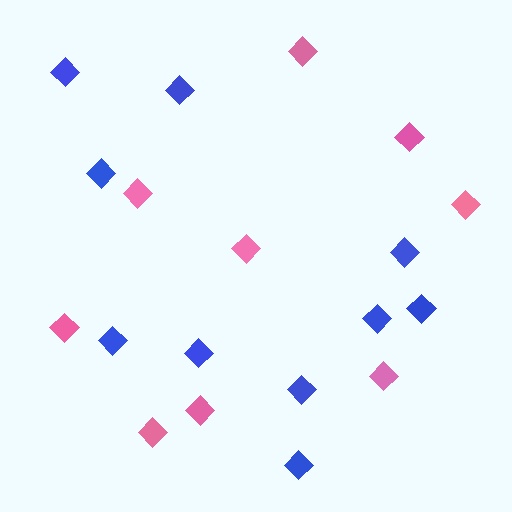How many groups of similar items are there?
There are 2 groups: one group of pink diamonds (9) and one group of blue diamonds (10).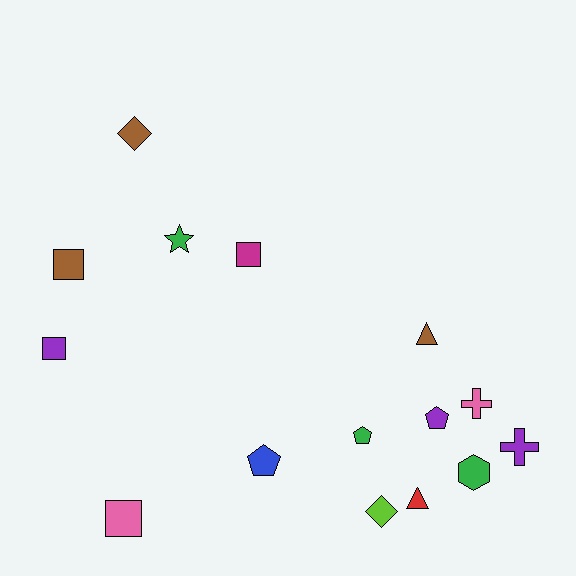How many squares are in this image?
There are 4 squares.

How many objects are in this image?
There are 15 objects.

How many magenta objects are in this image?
There is 1 magenta object.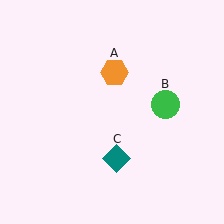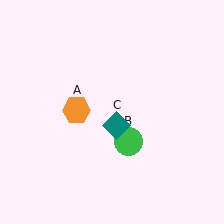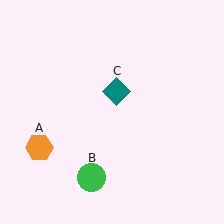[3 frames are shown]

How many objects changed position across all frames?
3 objects changed position: orange hexagon (object A), green circle (object B), teal diamond (object C).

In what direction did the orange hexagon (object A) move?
The orange hexagon (object A) moved down and to the left.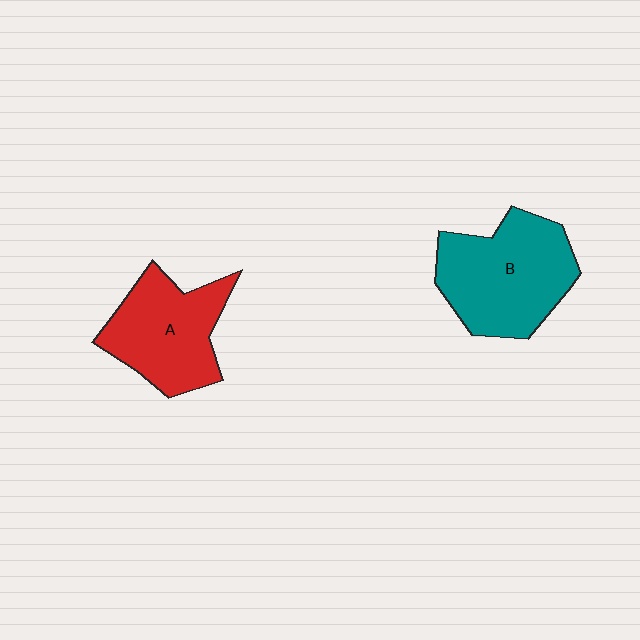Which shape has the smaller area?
Shape A (red).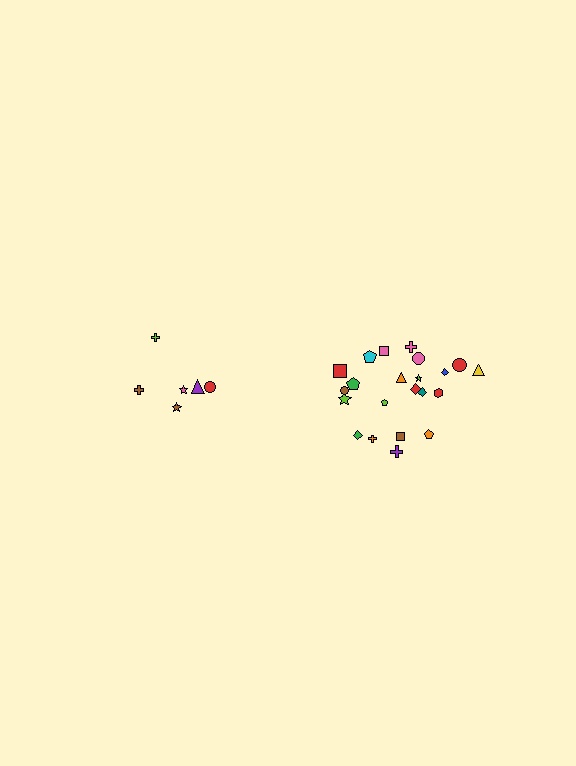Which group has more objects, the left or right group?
The right group.